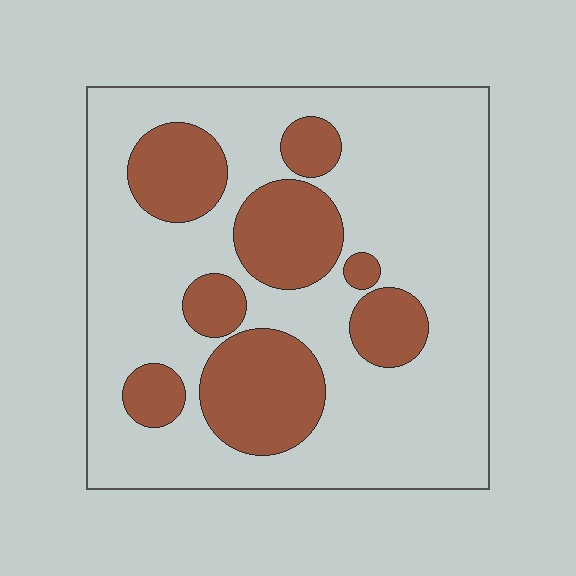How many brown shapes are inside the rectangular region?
8.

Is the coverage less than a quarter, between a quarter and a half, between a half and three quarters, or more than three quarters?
Between a quarter and a half.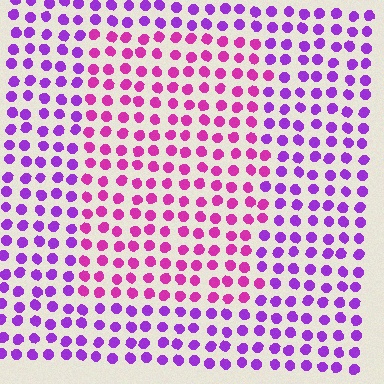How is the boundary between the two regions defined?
The boundary is defined purely by a slight shift in hue (about 35 degrees). Spacing, size, and orientation are identical on both sides.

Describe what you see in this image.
The image is filled with small purple elements in a uniform arrangement. A rectangle-shaped region is visible where the elements are tinted to a slightly different hue, forming a subtle color boundary.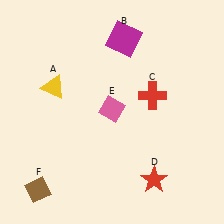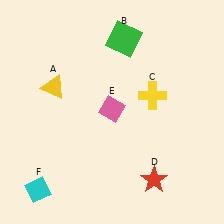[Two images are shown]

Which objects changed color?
B changed from magenta to green. C changed from red to yellow. F changed from brown to cyan.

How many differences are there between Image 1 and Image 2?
There are 3 differences between the two images.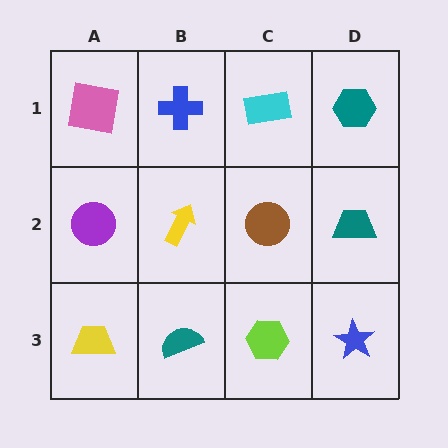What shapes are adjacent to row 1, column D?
A teal trapezoid (row 2, column D), a cyan rectangle (row 1, column C).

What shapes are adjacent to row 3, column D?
A teal trapezoid (row 2, column D), a lime hexagon (row 3, column C).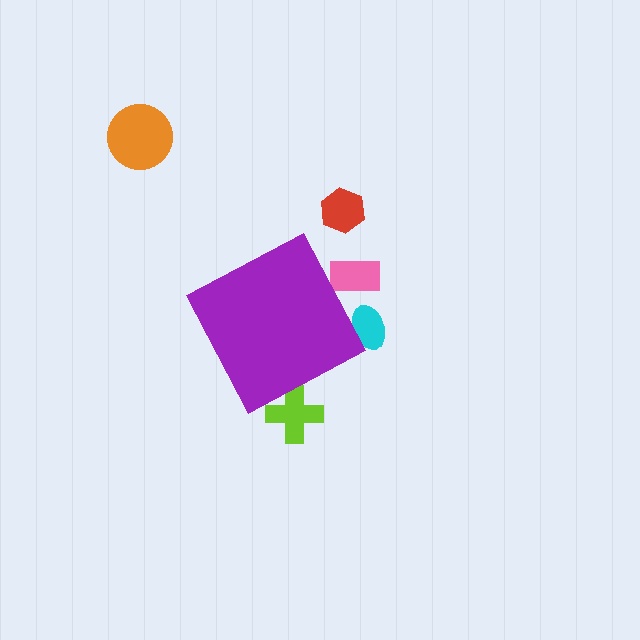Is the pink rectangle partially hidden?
Yes, the pink rectangle is partially hidden behind the purple diamond.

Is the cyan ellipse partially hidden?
Yes, the cyan ellipse is partially hidden behind the purple diamond.